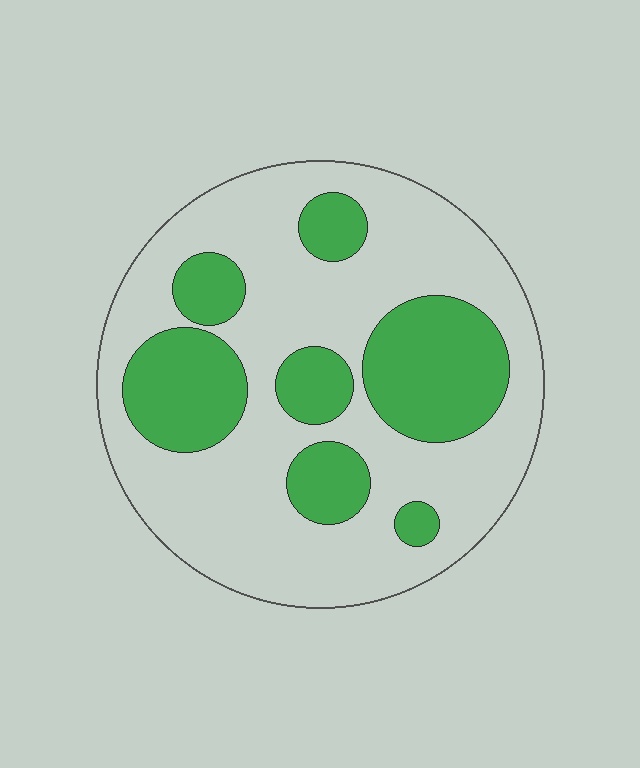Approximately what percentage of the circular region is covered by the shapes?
Approximately 30%.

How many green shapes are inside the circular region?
7.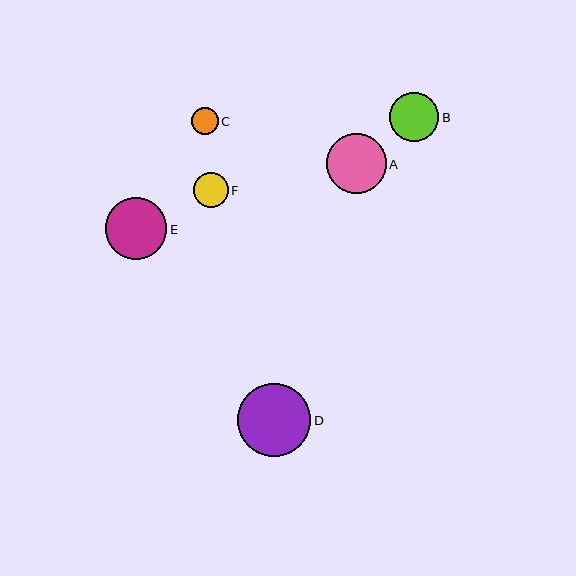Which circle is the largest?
Circle D is the largest with a size of approximately 73 pixels.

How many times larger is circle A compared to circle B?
Circle A is approximately 1.2 times the size of circle B.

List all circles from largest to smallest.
From largest to smallest: D, E, A, B, F, C.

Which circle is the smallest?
Circle C is the smallest with a size of approximately 27 pixels.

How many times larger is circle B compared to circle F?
Circle B is approximately 1.4 times the size of circle F.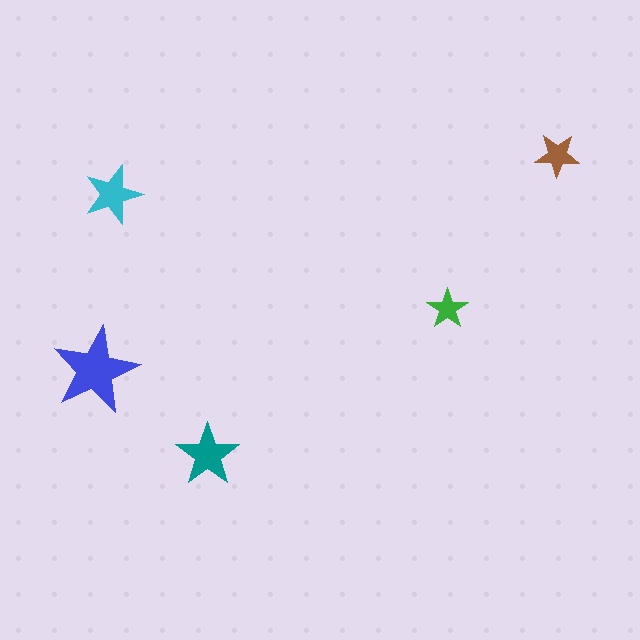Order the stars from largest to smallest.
the blue one, the teal one, the cyan one, the brown one, the green one.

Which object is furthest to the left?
The blue star is leftmost.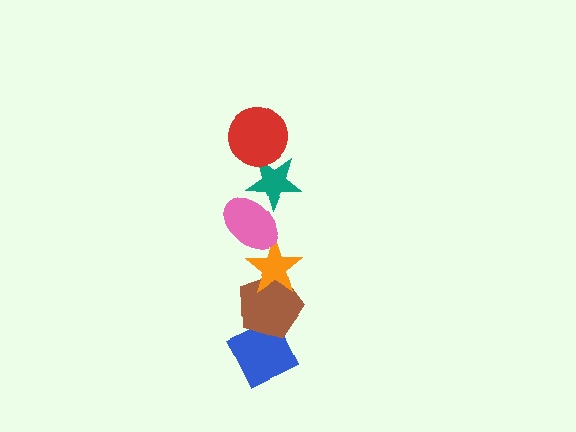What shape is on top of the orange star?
The pink ellipse is on top of the orange star.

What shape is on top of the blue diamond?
The brown pentagon is on top of the blue diamond.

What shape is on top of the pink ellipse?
The teal star is on top of the pink ellipse.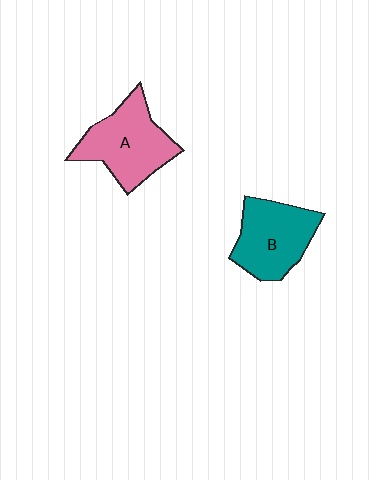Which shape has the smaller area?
Shape B (teal).